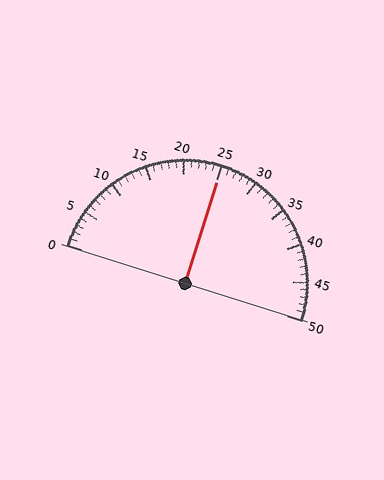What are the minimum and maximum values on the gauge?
The gauge ranges from 0 to 50.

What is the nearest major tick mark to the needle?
The nearest major tick mark is 25.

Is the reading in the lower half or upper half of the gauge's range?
The reading is in the upper half of the range (0 to 50).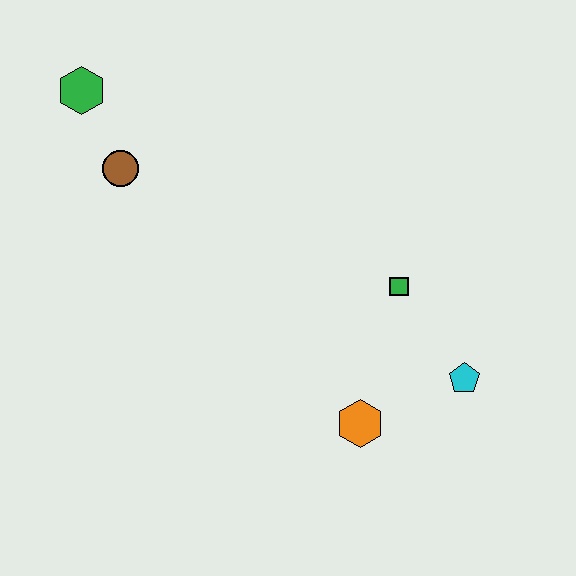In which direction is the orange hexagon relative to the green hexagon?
The orange hexagon is below the green hexagon.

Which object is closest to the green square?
The cyan pentagon is closest to the green square.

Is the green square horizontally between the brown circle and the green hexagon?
No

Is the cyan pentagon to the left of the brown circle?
No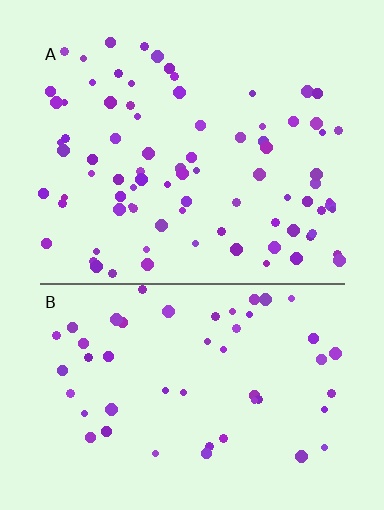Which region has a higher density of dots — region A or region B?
A (the top).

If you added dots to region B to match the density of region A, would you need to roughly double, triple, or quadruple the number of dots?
Approximately double.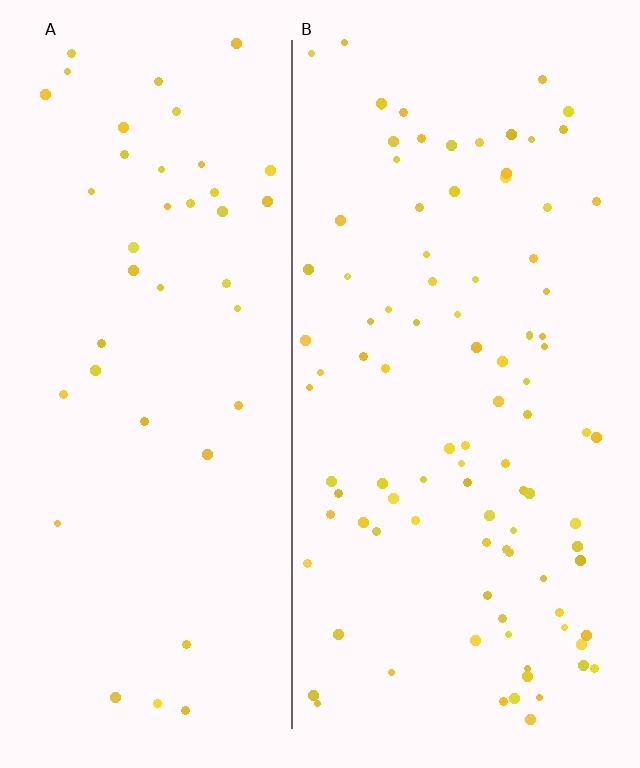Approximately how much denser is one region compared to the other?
Approximately 2.3× — region B over region A.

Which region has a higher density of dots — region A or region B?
B (the right).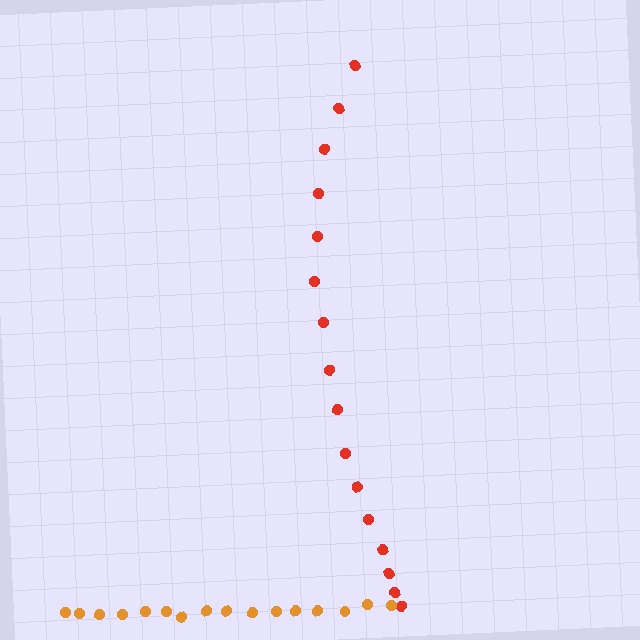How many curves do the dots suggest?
There are 2 distinct paths.